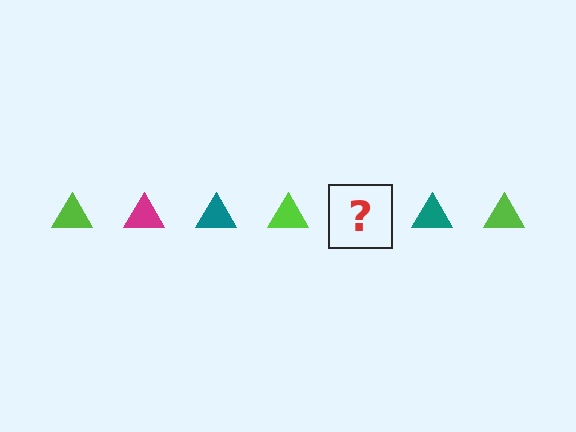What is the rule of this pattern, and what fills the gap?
The rule is that the pattern cycles through lime, magenta, teal triangles. The gap should be filled with a magenta triangle.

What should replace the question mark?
The question mark should be replaced with a magenta triangle.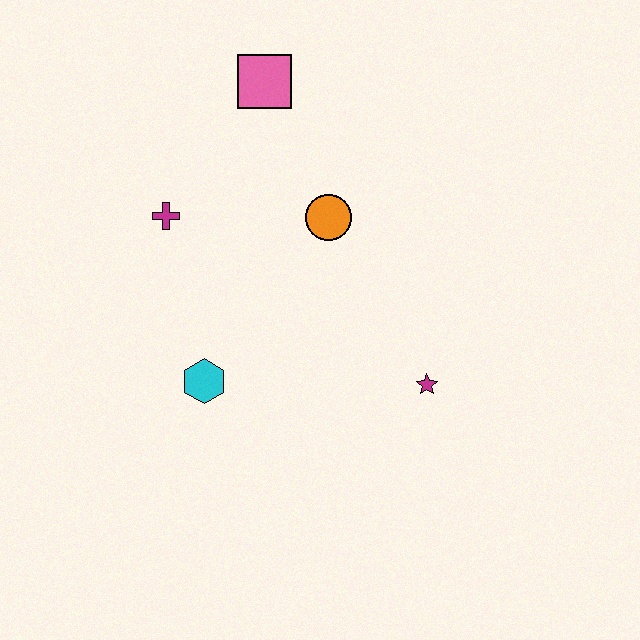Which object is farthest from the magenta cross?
The magenta star is farthest from the magenta cross.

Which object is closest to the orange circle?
The pink square is closest to the orange circle.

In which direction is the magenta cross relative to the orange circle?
The magenta cross is to the left of the orange circle.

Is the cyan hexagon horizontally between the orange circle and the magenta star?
No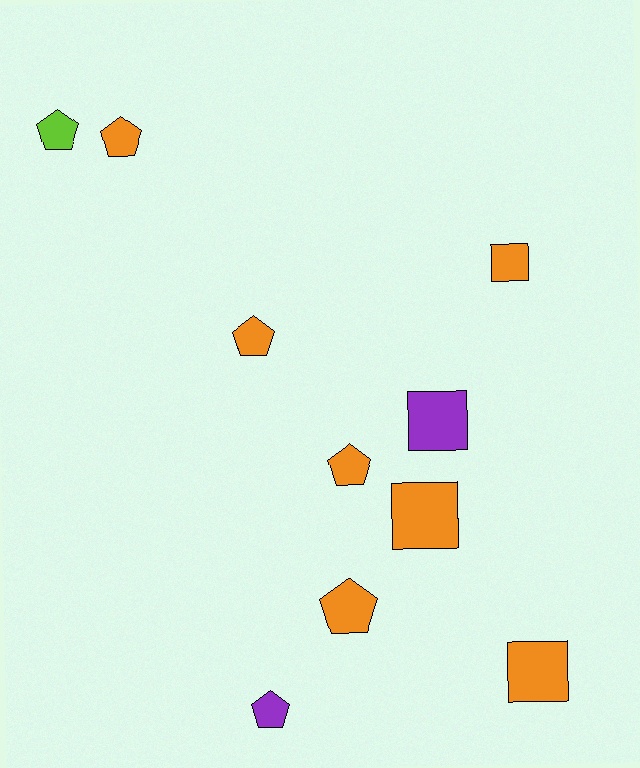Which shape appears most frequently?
Pentagon, with 6 objects.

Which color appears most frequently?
Orange, with 7 objects.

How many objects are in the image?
There are 10 objects.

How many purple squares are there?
There is 1 purple square.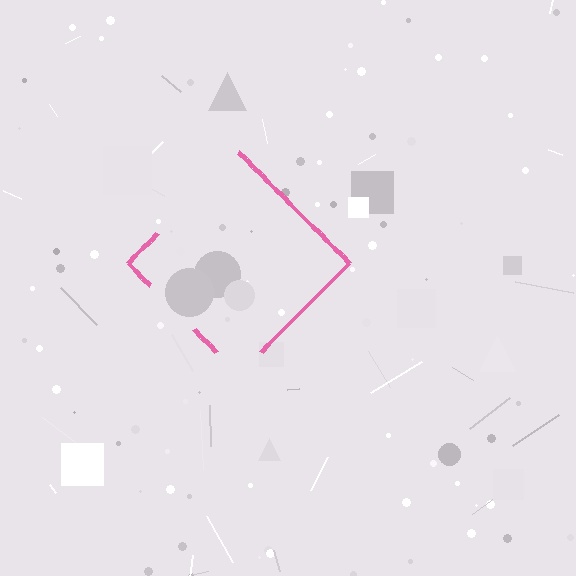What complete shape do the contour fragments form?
The contour fragments form a diamond.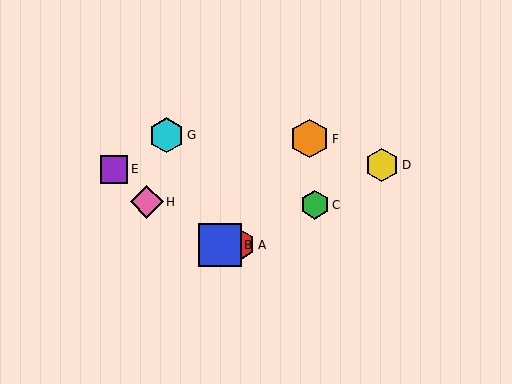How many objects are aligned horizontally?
2 objects (A, B) are aligned horizontally.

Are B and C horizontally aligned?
No, B is at y≈245 and C is at y≈205.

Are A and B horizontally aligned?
Yes, both are at y≈245.